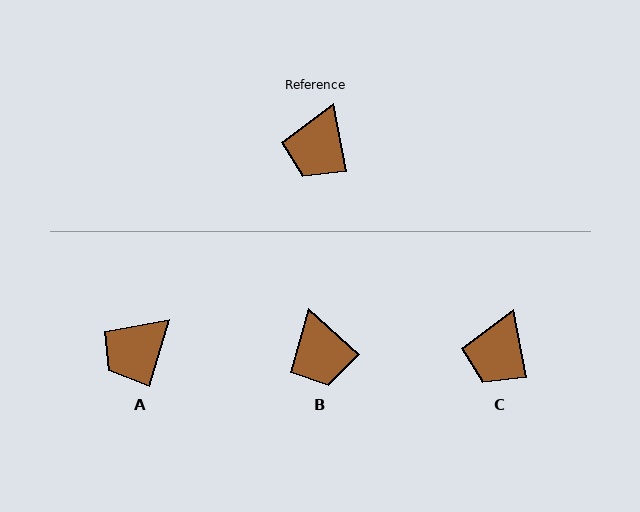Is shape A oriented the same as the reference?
No, it is off by about 27 degrees.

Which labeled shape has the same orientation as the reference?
C.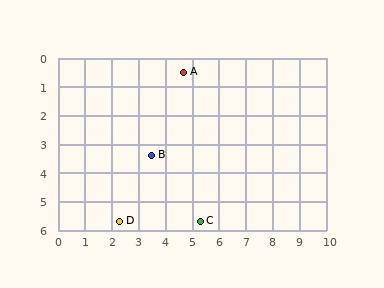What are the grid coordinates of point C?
Point C is at approximately (5.3, 5.7).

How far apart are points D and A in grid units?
Points D and A are about 5.7 grid units apart.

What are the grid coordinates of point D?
Point D is at approximately (2.3, 5.7).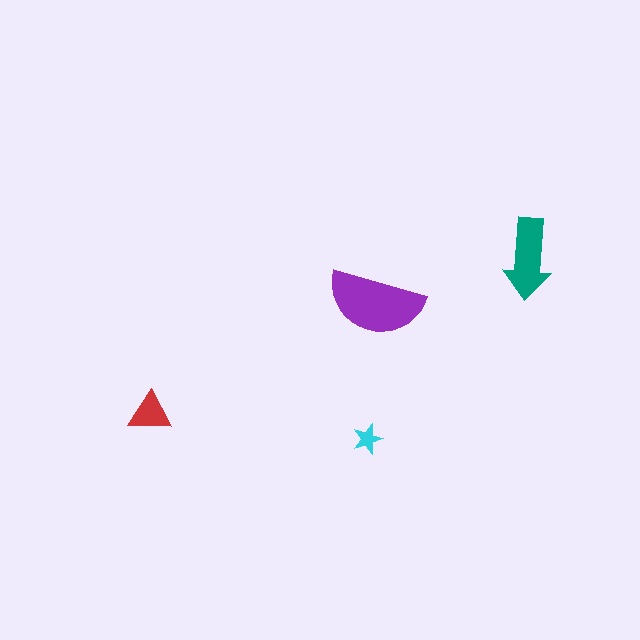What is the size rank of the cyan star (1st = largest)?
4th.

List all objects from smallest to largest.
The cyan star, the red triangle, the teal arrow, the purple semicircle.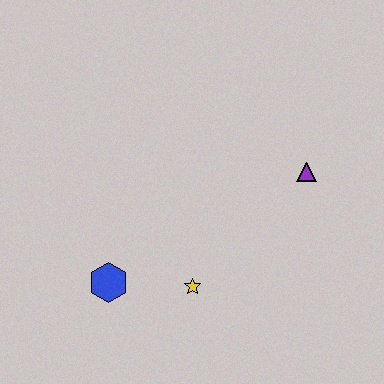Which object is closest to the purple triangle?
The yellow star is closest to the purple triangle.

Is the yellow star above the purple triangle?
No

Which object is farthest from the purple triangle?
The blue hexagon is farthest from the purple triangle.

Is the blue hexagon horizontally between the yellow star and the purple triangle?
No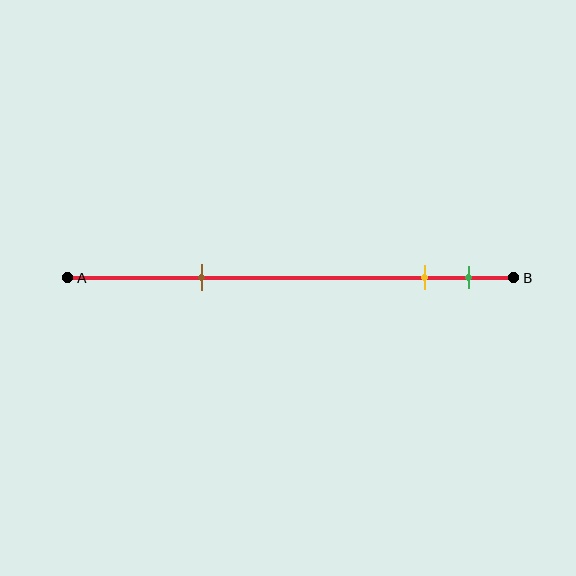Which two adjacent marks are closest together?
The yellow and green marks are the closest adjacent pair.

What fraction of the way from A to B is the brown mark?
The brown mark is approximately 30% (0.3) of the way from A to B.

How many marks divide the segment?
There are 3 marks dividing the segment.